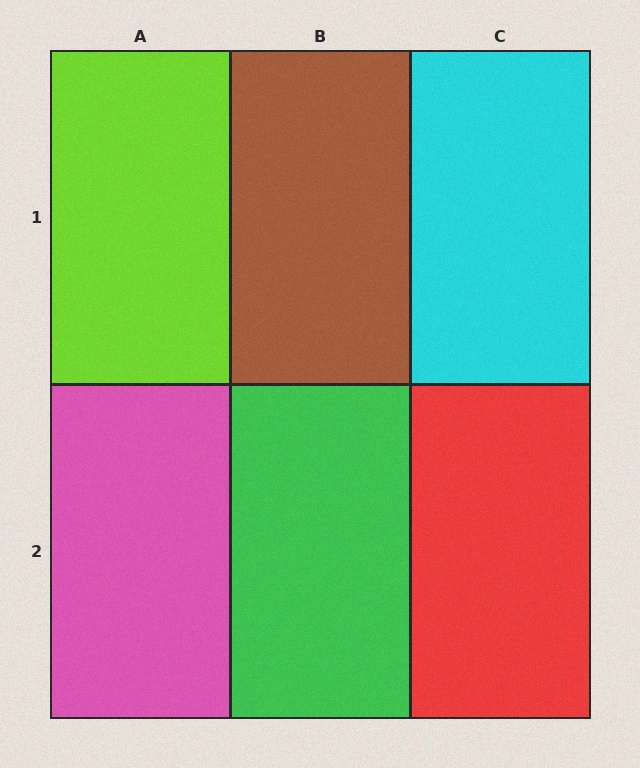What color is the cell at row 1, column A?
Lime.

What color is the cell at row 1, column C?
Cyan.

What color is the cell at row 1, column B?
Brown.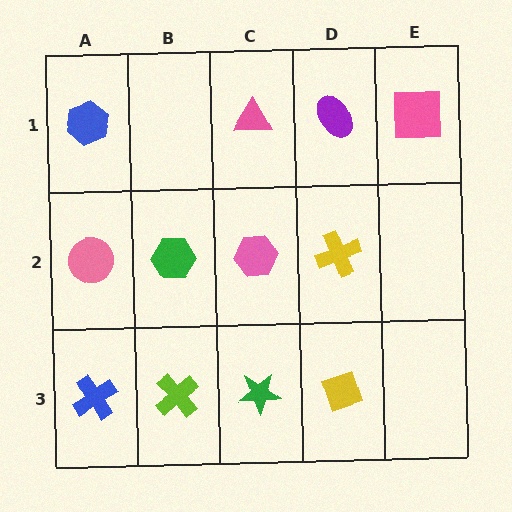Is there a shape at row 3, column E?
No, that cell is empty.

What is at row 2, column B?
A green hexagon.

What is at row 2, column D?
A yellow cross.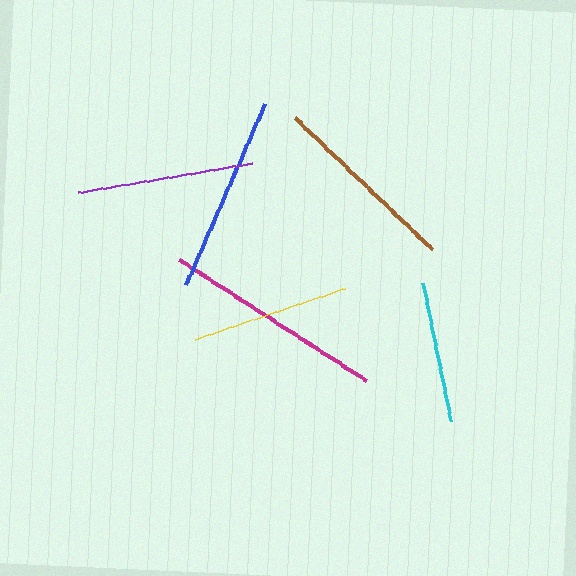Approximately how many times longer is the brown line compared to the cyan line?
The brown line is approximately 1.4 times the length of the cyan line.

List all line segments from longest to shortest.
From longest to shortest: magenta, blue, brown, purple, yellow, cyan.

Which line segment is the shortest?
The cyan line is the shortest at approximately 140 pixels.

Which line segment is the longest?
The magenta line is the longest at approximately 222 pixels.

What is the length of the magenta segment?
The magenta segment is approximately 222 pixels long.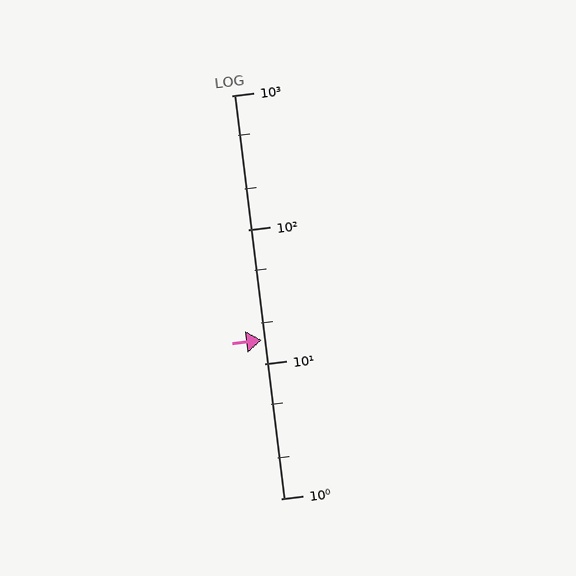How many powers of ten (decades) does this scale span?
The scale spans 3 decades, from 1 to 1000.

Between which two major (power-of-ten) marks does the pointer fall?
The pointer is between 10 and 100.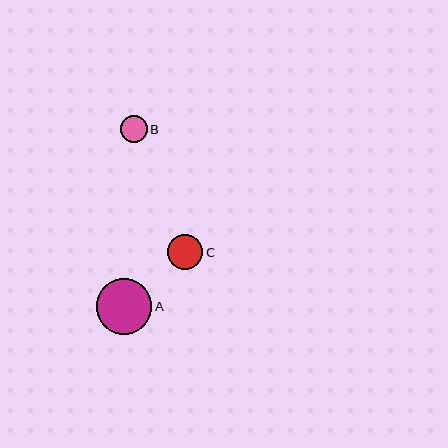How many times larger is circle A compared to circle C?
Circle A is approximately 1.6 times the size of circle C.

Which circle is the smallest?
Circle B is the smallest with a size of approximately 27 pixels.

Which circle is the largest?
Circle A is the largest with a size of approximately 56 pixels.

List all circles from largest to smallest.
From largest to smallest: A, C, B.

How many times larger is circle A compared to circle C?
Circle A is approximately 1.6 times the size of circle C.